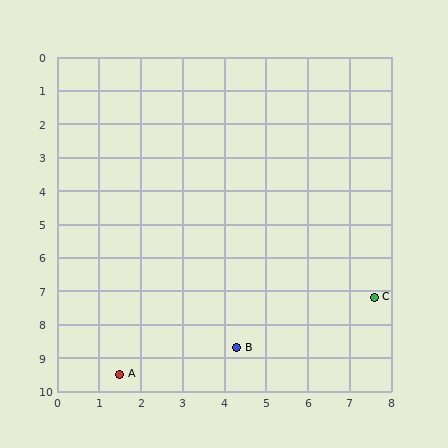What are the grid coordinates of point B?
Point B is at approximately (4.3, 8.7).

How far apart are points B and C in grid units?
Points B and C are about 3.6 grid units apart.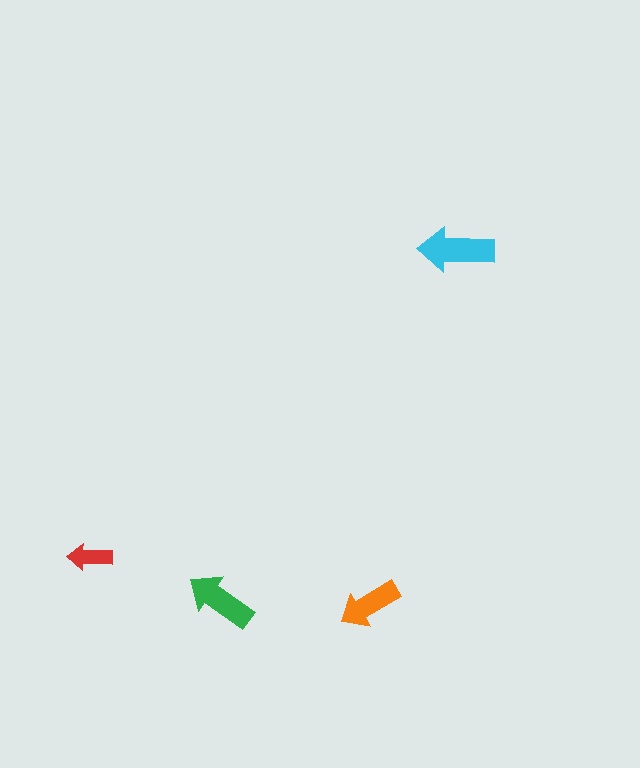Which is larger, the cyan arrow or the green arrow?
The cyan one.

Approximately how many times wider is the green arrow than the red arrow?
About 1.5 times wider.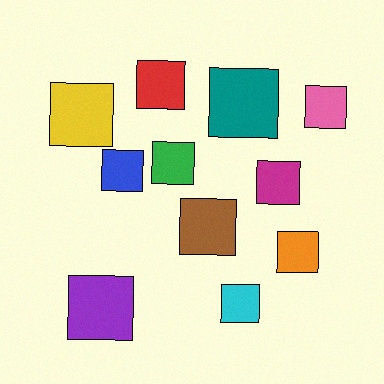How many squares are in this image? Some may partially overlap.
There are 11 squares.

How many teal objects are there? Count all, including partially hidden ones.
There is 1 teal object.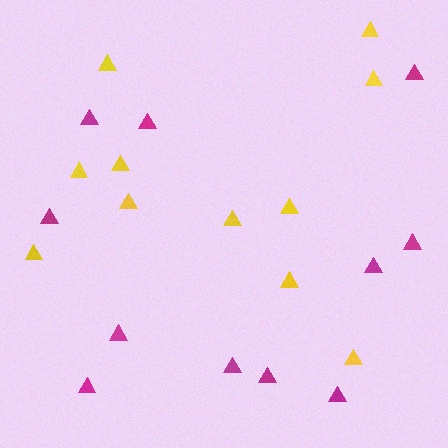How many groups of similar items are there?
There are 2 groups: one group of magenta triangles (11) and one group of yellow triangles (11).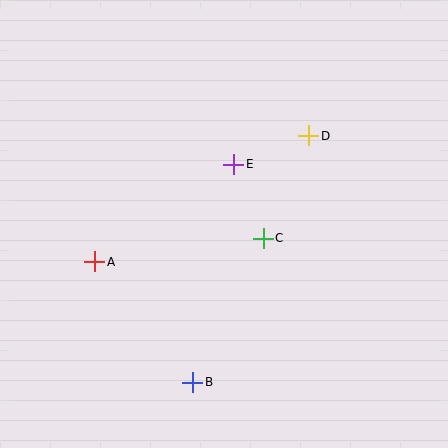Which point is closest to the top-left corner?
Point A is closest to the top-left corner.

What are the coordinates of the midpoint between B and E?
The midpoint between B and E is at (213, 273).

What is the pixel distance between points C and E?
The distance between C and E is 79 pixels.